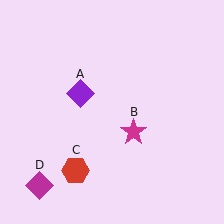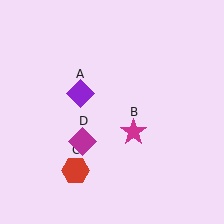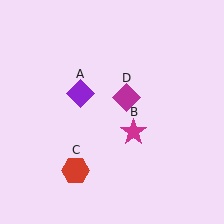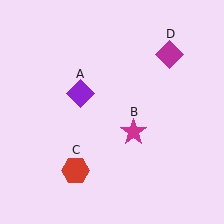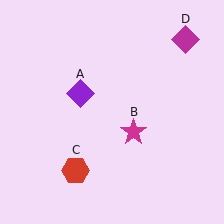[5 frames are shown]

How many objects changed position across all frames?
1 object changed position: magenta diamond (object D).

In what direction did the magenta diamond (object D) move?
The magenta diamond (object D) moved up and to the right.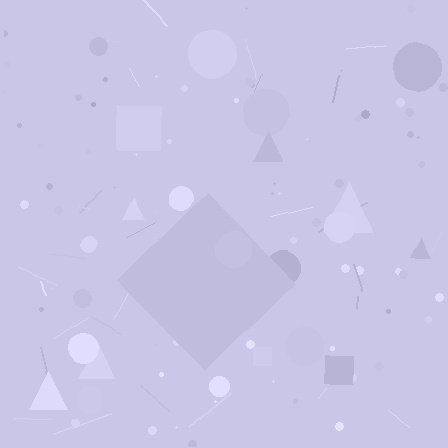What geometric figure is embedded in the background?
A diamond is embedded in the background.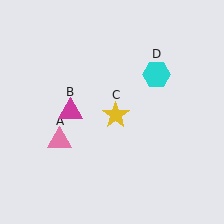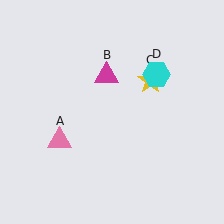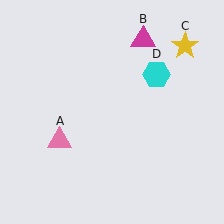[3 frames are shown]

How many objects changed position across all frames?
2 objects changed position: magenta triangle (object B), yellow star (object C).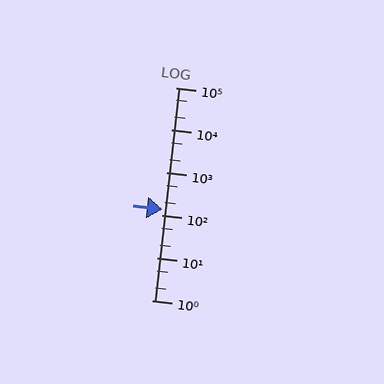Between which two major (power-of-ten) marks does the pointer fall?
The pointer is between 100 and 1000.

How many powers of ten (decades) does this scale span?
The scale spans 5 decades, from 1 to 100000.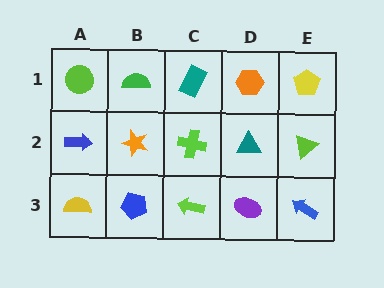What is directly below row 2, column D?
A purple ellipse.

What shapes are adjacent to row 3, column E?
A lime triangle (row 2, column E), a purple ellipse (row 3, column D).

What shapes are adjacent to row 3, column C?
A lime cross (row 2, column C), a blue pentagon (row 3, column B), a purple ellipse (row 3, column D).